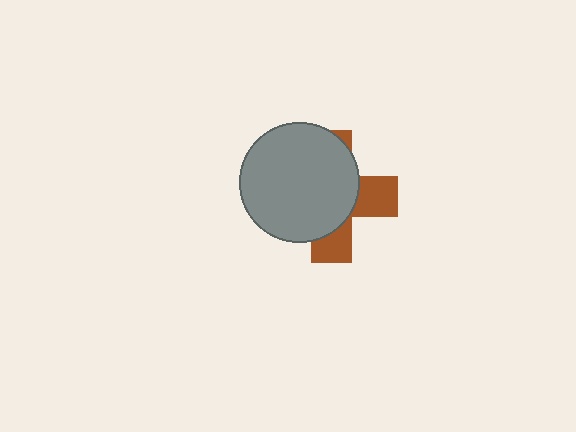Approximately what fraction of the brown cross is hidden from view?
Roughly 66% of the brown cross is hidden behind the gray circle.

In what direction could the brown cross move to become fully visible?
The brown cross could move right. That would shift it out from behind the gray circle entirely.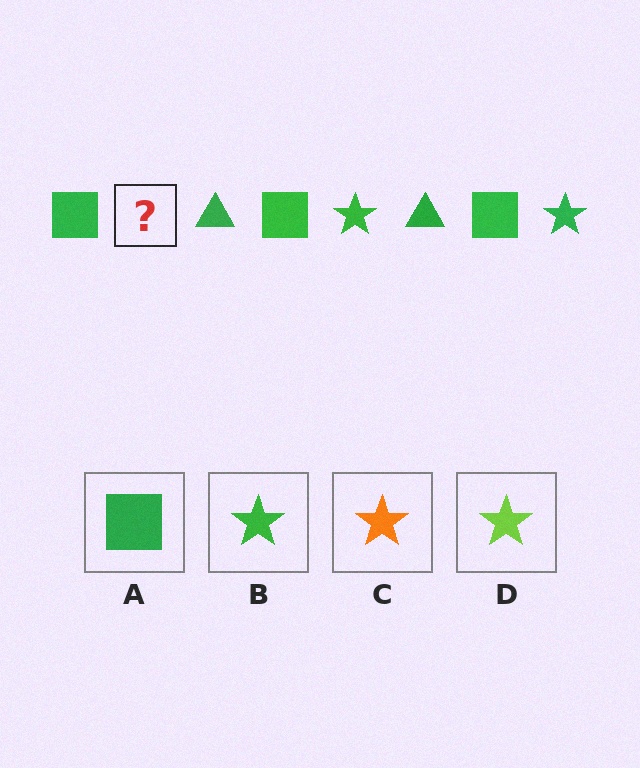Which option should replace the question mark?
Option B.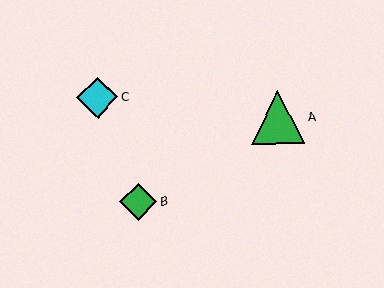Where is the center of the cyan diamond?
The center of the cyan diamond is at (97, 98).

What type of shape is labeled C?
Shape C is a cyan diamond.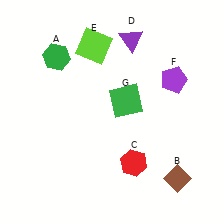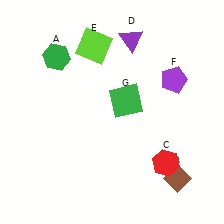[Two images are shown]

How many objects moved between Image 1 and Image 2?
1 object moved between the two images.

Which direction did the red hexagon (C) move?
The red hexagon (C) moved right.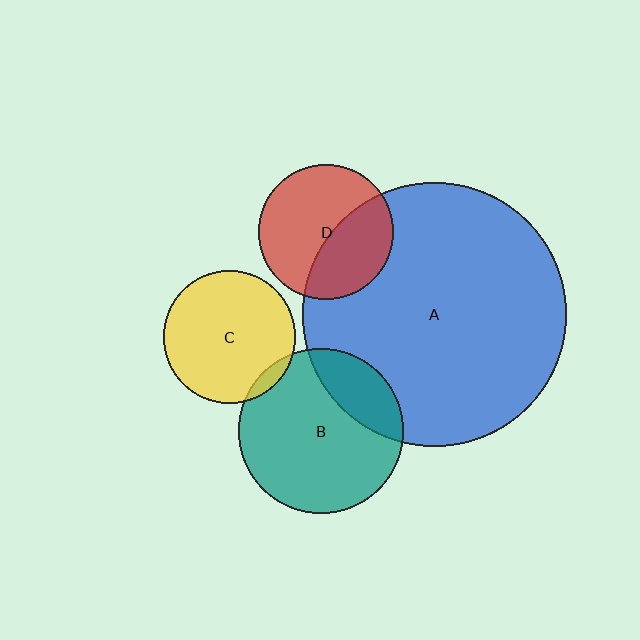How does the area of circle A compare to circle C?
Approximately 4.0 times.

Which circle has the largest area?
Circle A (blue).